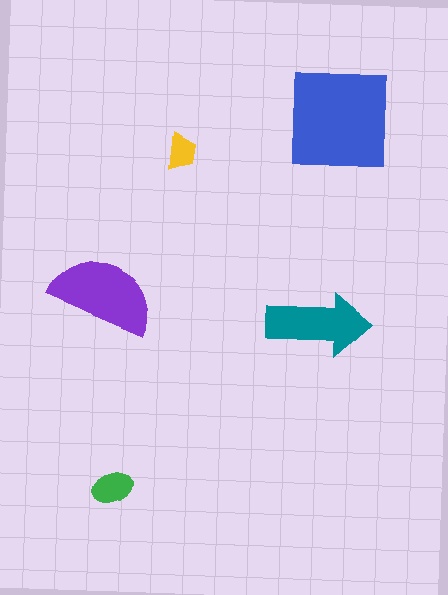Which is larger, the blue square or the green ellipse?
The blue square.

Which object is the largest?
The blue square.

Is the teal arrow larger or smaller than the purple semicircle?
Smaller.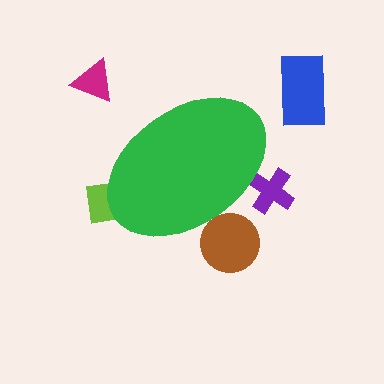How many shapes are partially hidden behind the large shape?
3 shapes are partially hidden.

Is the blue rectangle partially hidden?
No, the blue rectangle is fully visible.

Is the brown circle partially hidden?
Yes, the brown circle is partially hidden behind the green ellipse.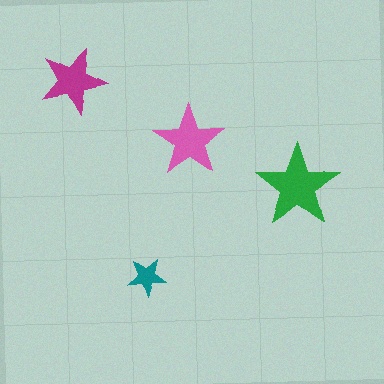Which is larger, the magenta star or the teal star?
The magenta one.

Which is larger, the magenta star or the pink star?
The pink one.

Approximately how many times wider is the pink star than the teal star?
About 2 times wider.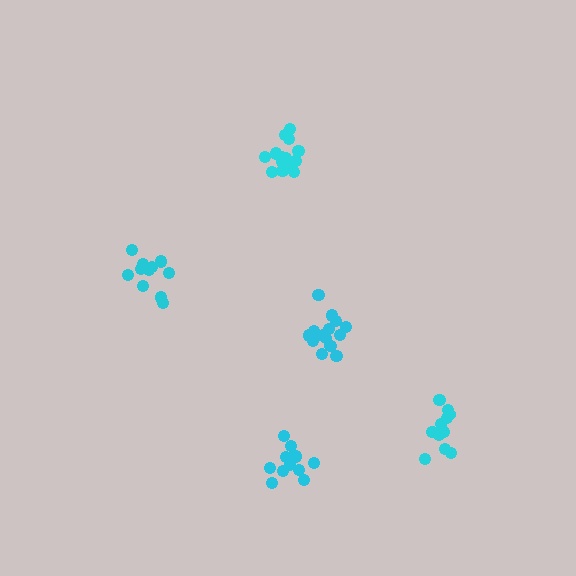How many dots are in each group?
Group 1: 11 dots, Group 2: 12 dots, Group 3: 14 dots, Group 4: 14 dots, Group 5: 12 dots (63 total).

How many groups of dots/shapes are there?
There are 5 groups.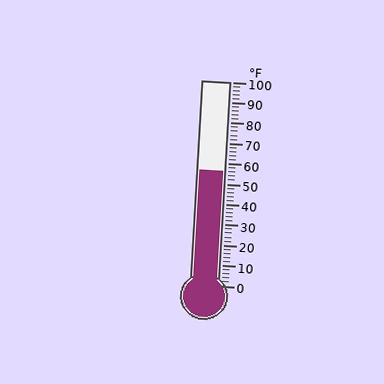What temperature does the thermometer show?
The thermometer shows approximately 56°F.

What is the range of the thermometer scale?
The thermometer scale ranges from 0°F to 100°F.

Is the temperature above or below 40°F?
The temperature is above 40°F.